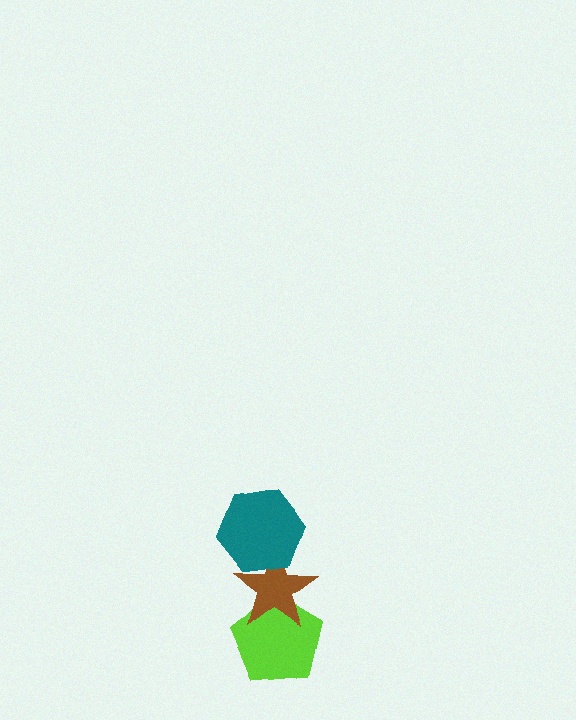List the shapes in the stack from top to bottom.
From top to bottom: the teal hexagon, the brown star, the lime pentagon.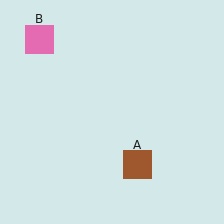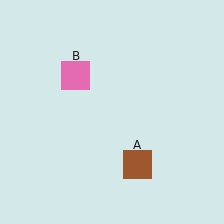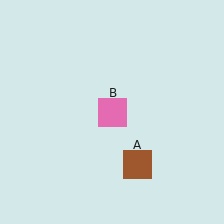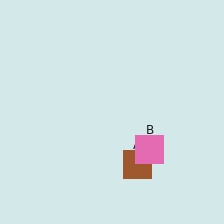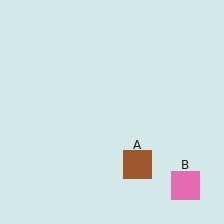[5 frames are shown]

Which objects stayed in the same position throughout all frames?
Brown square (object A) remained stationary.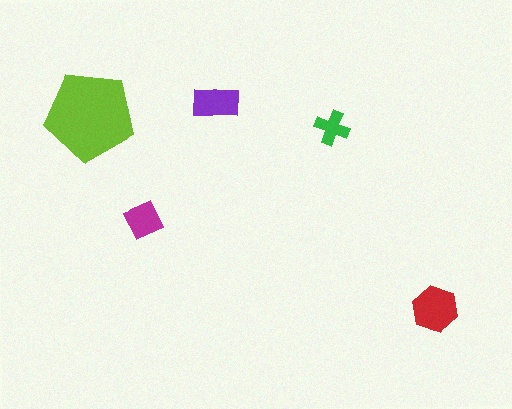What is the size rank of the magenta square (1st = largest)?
4th.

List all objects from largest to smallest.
The lime pentagon, the red hexagon, the purple rectangle, the magenta square, the green cross.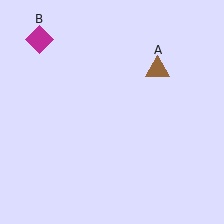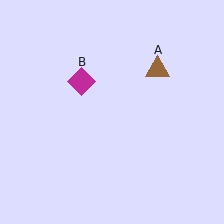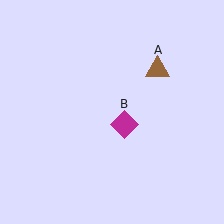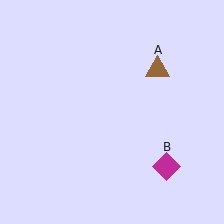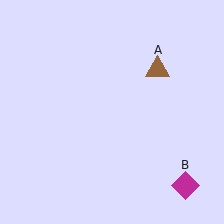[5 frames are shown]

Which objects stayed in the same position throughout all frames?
Brown triangle (object A) remained stationary.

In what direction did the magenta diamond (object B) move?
The magenta diamond (object B) moved down and to the right.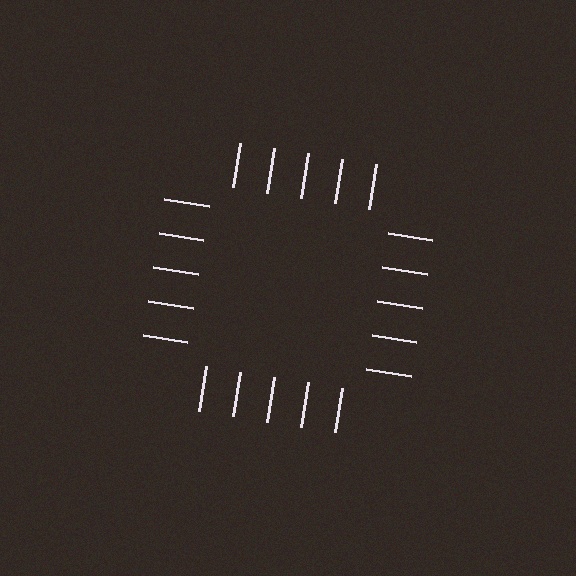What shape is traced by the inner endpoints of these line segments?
An illusory square — the line segments terminate on its edges but no continuous stroke is drawn.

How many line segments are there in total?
20 — 5 along each of the 4 edges.